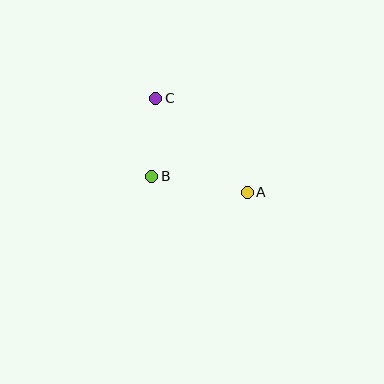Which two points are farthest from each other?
Points A and C are farthest from each other.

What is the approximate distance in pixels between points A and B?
The distance between A and B is approximately 97 pixels.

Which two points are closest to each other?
Points B and C are closest to each other.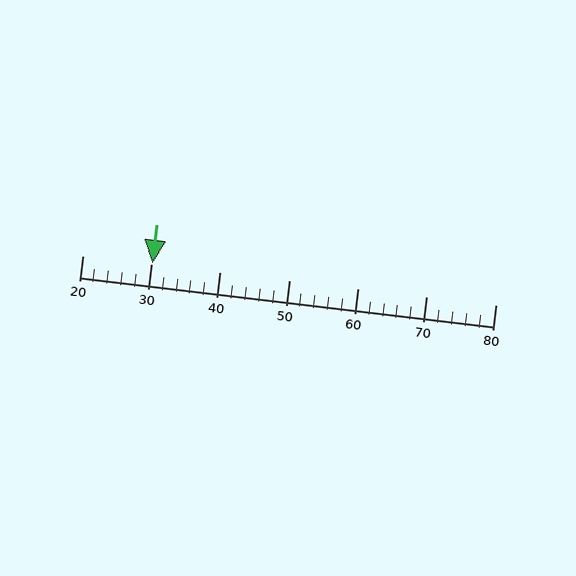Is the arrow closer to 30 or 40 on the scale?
The arrow is closer to 30.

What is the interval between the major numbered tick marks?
The major tick marks are spaced 10 units apart.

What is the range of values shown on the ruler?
The ruler shows values from 20 to 80.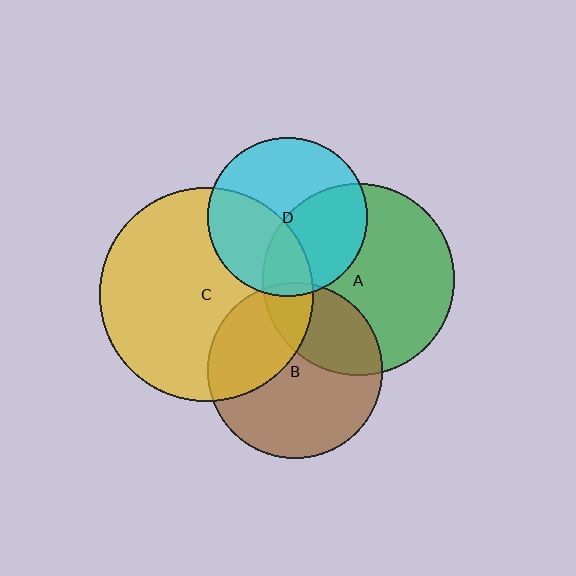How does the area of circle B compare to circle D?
Approximately 1.2 times.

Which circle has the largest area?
Circle C (yellow).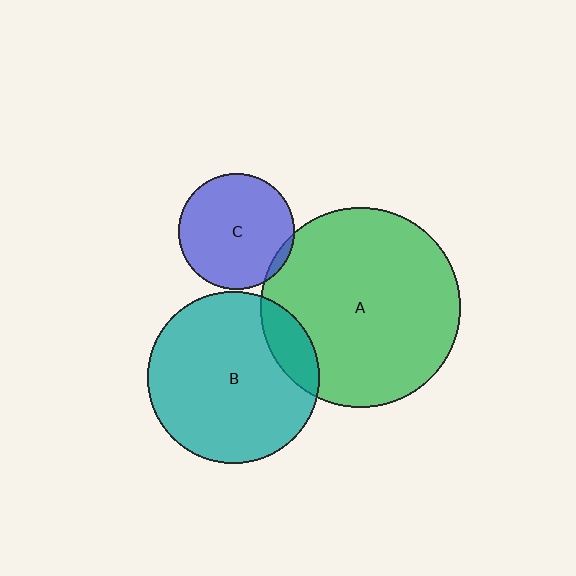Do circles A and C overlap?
Yes.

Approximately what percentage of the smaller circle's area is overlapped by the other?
Approximately 5%.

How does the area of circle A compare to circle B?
Approximately 1.4 times.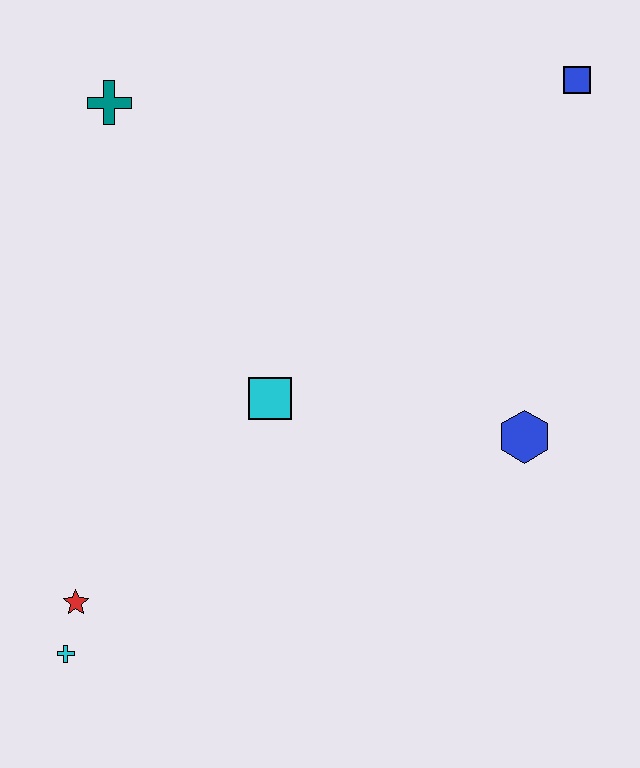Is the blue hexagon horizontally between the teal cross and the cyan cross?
No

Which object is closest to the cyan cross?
The red star is closest to the cyan cross.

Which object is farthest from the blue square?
The cyan cross is farthest from the blue square.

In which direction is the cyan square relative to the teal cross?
The cyan square is below the teal cross.